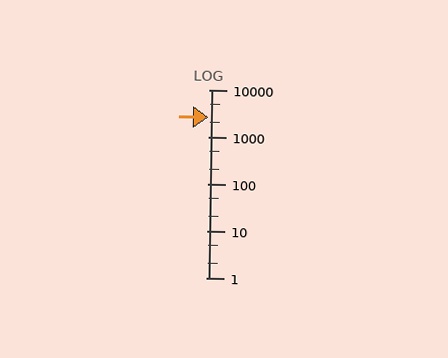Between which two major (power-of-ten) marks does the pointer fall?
The pointer is between 1000 and 10000.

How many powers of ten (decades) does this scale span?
The scale spans 4 decades, from 1 to 10000.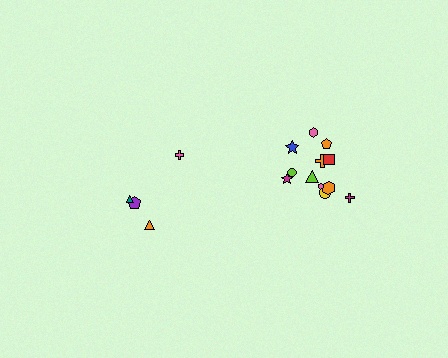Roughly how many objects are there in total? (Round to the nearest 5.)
Roughly 15 objects in total.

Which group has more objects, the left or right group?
The right group.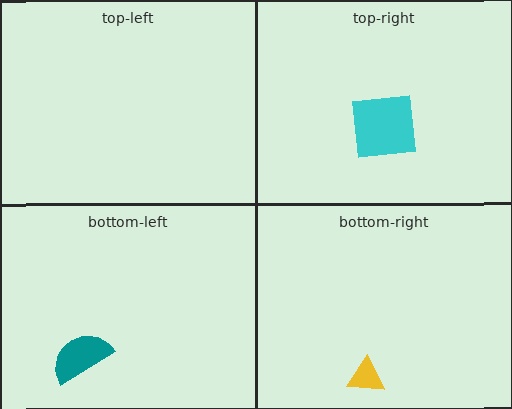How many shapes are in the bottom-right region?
1.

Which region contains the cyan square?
The top-right region.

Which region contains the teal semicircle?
The bottom-left region.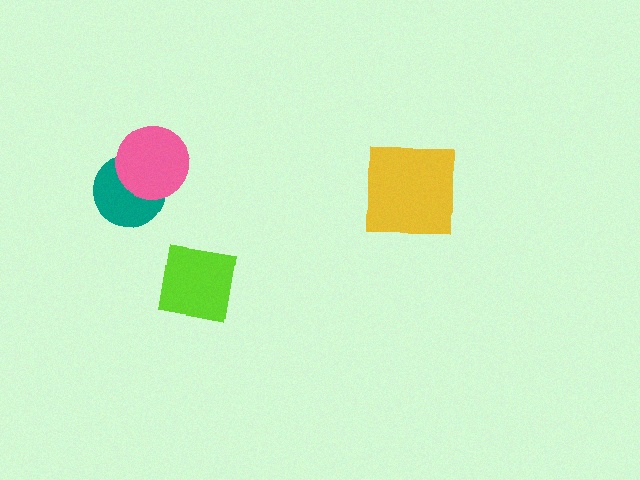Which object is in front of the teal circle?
The pink circle is in front of the teal circle.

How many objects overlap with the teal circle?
1 object overlaps with the teal circle.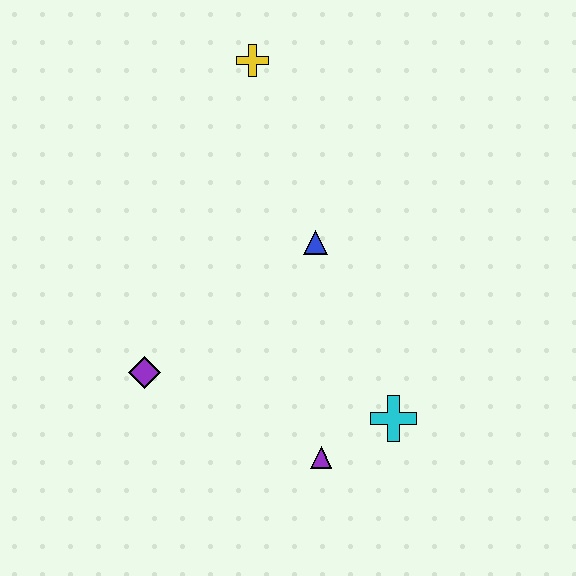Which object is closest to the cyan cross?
The purple triangle is closest to the cyan cross.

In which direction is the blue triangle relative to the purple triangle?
The blue triangle is above the purple triangle.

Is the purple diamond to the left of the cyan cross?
Yes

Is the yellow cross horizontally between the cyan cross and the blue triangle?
No